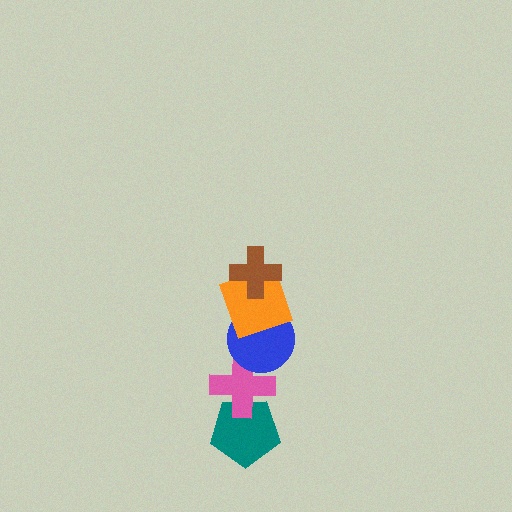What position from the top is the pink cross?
The pink cross is 4th from the top.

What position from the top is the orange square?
The orange square is 2nd from the top.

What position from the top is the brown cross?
The brown cross is 1st from the top.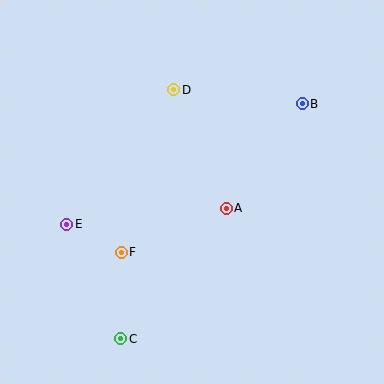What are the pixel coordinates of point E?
Point E is at (67, 224).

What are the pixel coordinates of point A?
Point A is at (226, 208).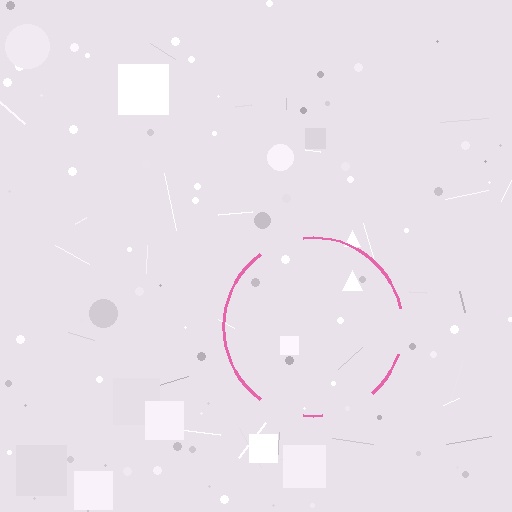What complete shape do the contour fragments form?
The contour fragments form a circle.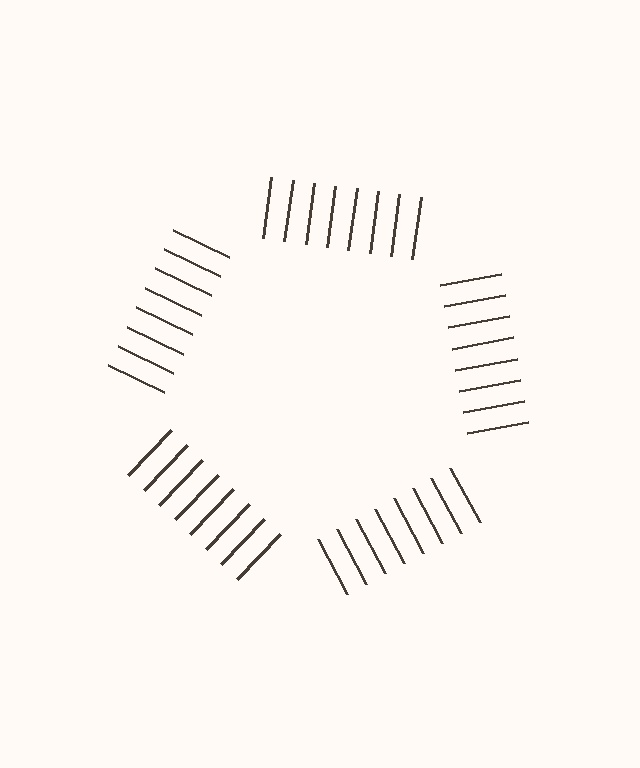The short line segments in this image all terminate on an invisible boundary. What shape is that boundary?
An illusory pentagon — the line segments terminate on its edges but no continuous stroke is drawn.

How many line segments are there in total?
40 — 8 along each of the 5 edges.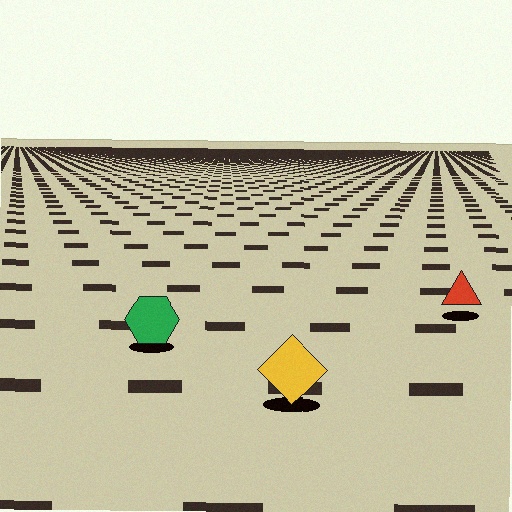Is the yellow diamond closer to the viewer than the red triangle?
Yes. The yellow diamond is closer — you can tell from the texture gradient: the ground texture is coarser near it.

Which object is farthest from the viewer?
The red triangle is farthest from the viewer. It appears smaller and the ground texture around it is denser.